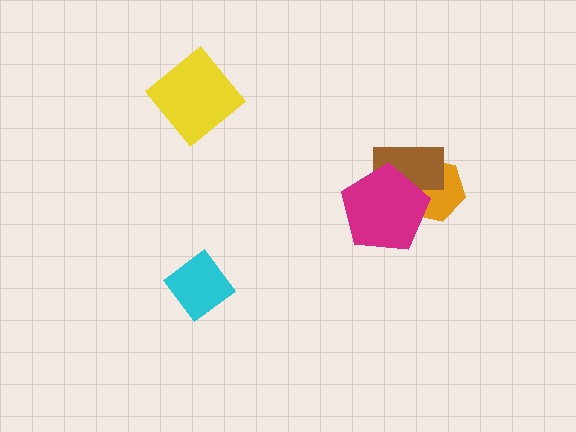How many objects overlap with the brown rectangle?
2 objects overlap with the brown rectangle.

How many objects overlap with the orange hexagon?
2 objects overlap with the orange hexagon.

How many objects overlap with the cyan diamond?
0 objects overlap with the cyan diamond.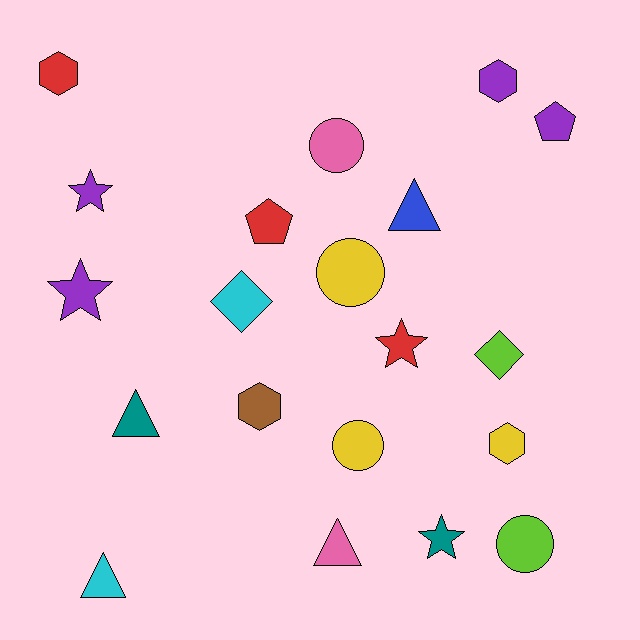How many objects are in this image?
There are 20 objects.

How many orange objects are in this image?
There are no orange objects.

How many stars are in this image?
There are 4 stars.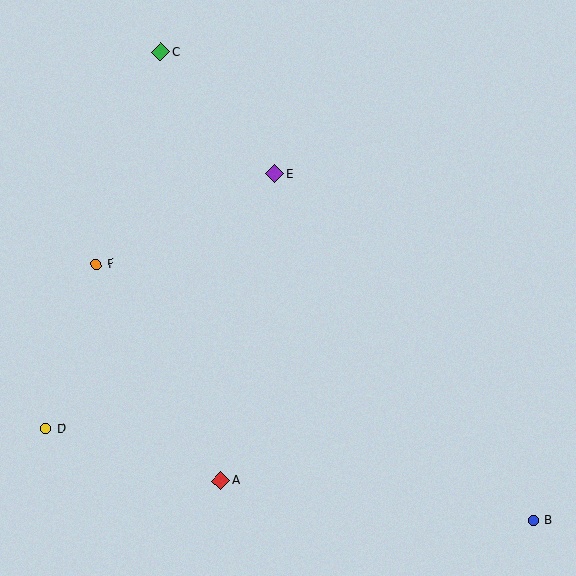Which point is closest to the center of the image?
Point E at (274, 174) is closest to the center.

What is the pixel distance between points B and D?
The distance between B and D is 496 pixels.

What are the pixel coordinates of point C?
Point C is at (161, 52).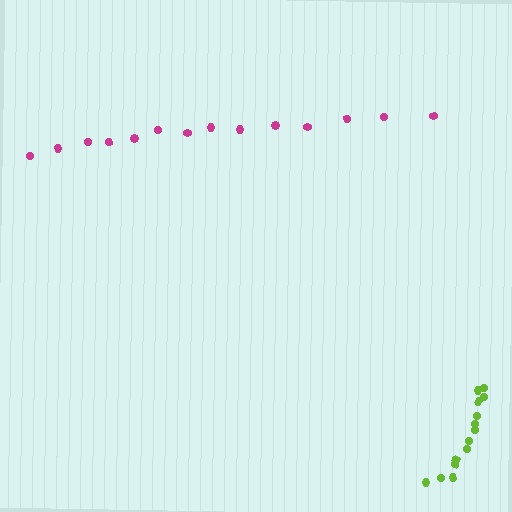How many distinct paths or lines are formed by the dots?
There are 2 distinct paths.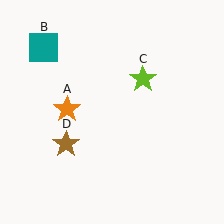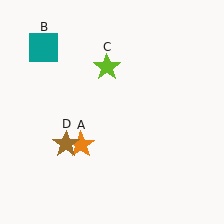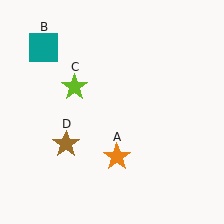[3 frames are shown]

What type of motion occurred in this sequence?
The orange star (object A), lime star (object C) rotated counterclockwise around the center of the scene.